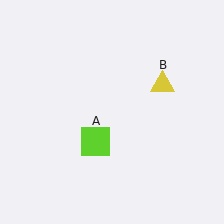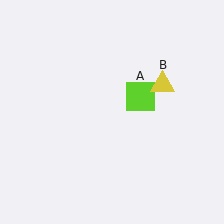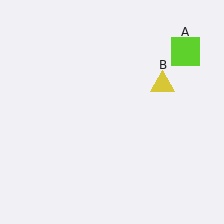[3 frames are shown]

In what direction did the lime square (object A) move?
The lime square (object A) moved up and to the right.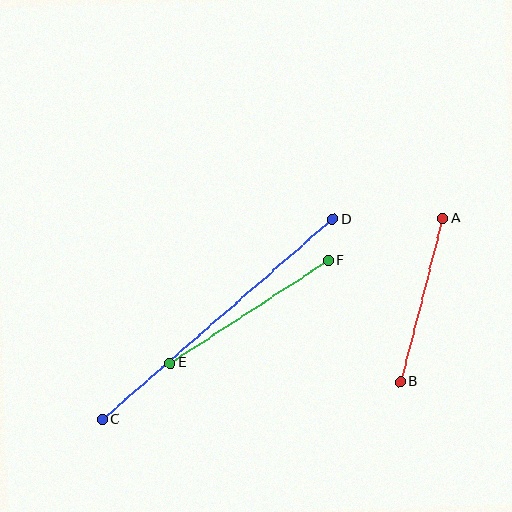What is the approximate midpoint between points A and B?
The midpoint is at approximately (421, 300) pixels.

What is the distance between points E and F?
The distance is approximately 189 pixels.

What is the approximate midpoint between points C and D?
The midpoint is at approximately (218, 319) pixels.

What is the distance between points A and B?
The distance is approximately 169 pixels.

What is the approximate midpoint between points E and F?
The midpoint is at approximately (249, 312) pixels.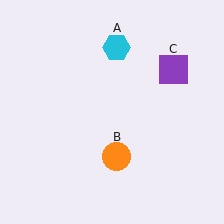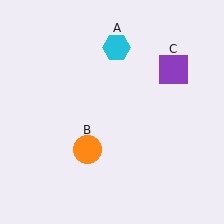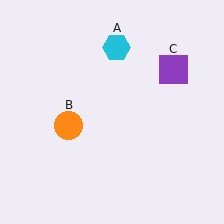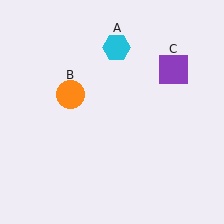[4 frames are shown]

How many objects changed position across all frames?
1 object changed position: orange circle (object B).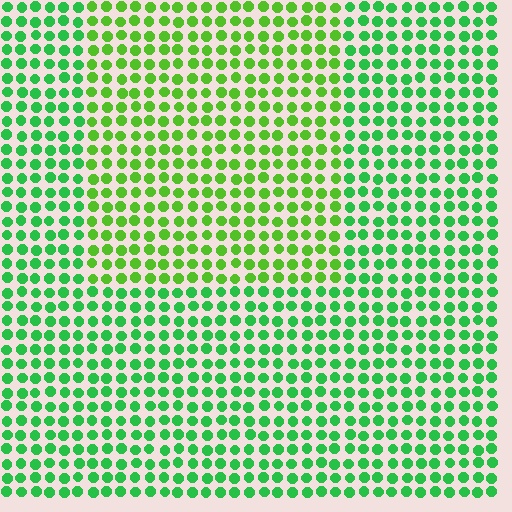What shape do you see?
I see a rectangle.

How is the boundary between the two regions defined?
The boundary is defined purely by a slight shift in hue (about 29 degrees). Spacing, size, and orientation are identical on both sides.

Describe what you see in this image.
The image is filled with small green elements in a uniform arrangement. A rectangle-shaped region is visible where the elements are tinted to a slightly different hue, forming a subtle color boundary.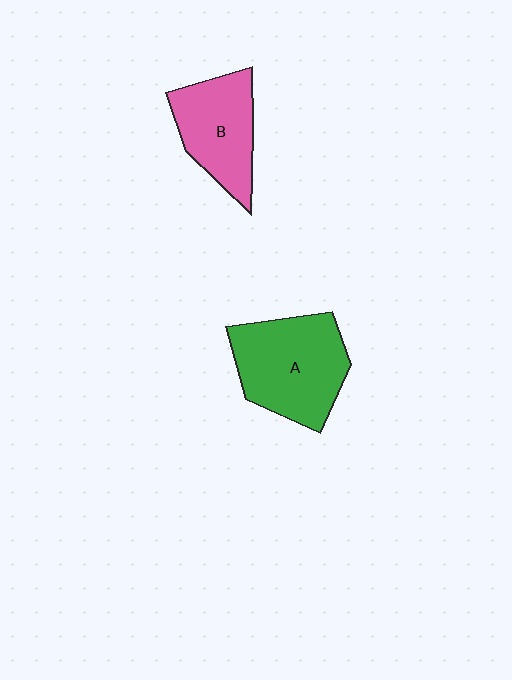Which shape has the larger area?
Shape A (green).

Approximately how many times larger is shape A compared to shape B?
Approximately 1.3 times.